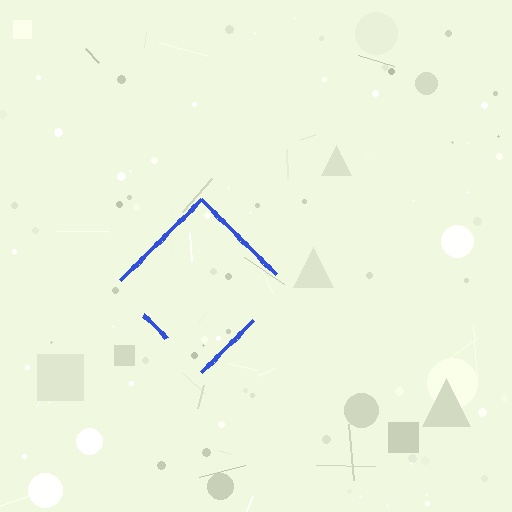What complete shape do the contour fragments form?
The contour fragments form a diamond.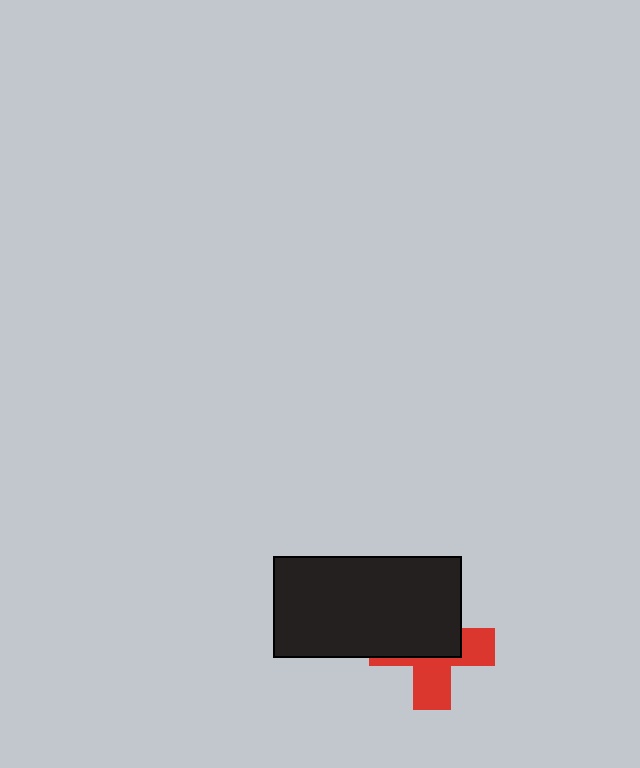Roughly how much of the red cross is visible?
About half of it is visible (roughly 45%).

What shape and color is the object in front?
The object in front is a black rectangle.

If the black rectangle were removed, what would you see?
You would see the complete red cross.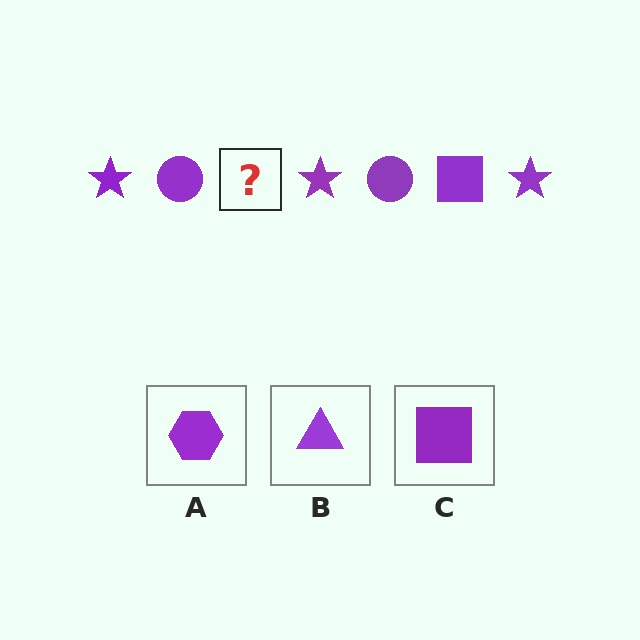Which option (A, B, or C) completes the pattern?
C.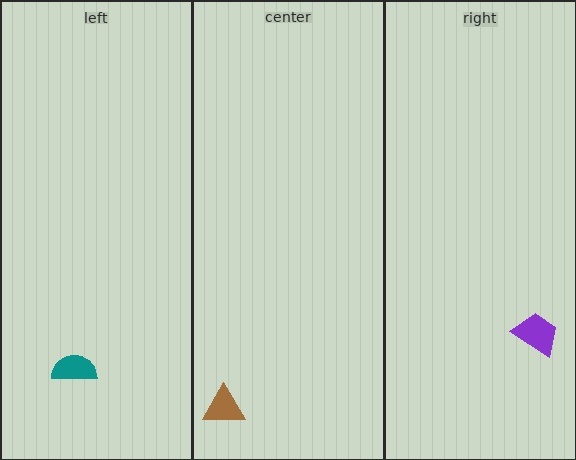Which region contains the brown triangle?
The center region.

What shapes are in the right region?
The purple trapezoid.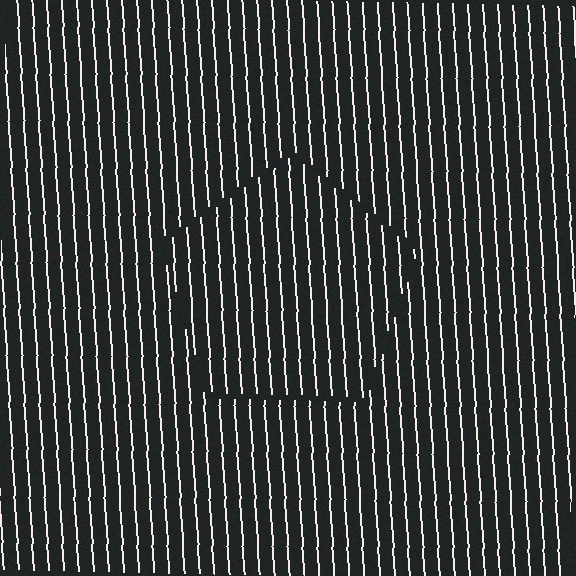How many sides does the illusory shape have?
5 sides — the line-ends trace a pentagon.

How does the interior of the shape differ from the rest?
The interior of the shape contains the same grating, shifted by half a period — the contour is defined by the phase discontinuity where line-ends from the inner and outer gratings abut.